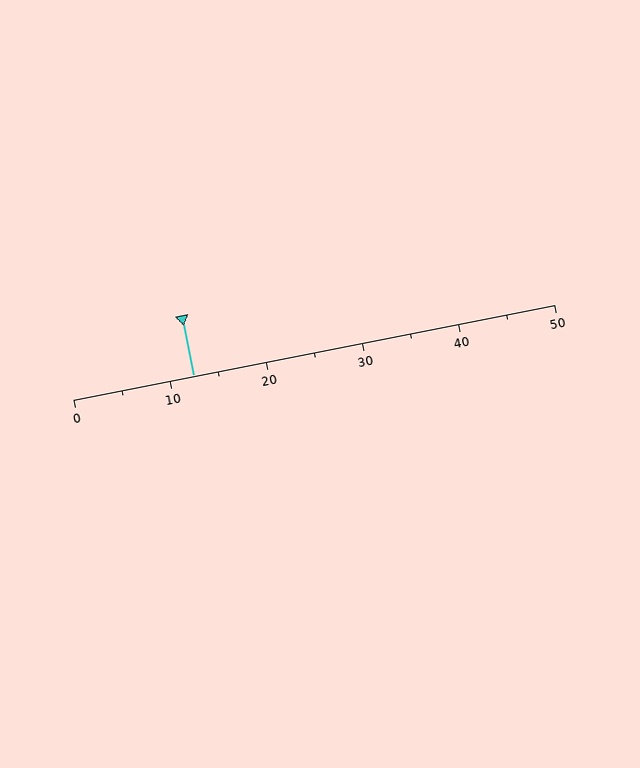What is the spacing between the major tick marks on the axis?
The major ticks are spaced 10 apart.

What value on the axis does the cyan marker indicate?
The marker indicates approximately 12.5.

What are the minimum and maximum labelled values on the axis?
The axis runs from 0 to 50.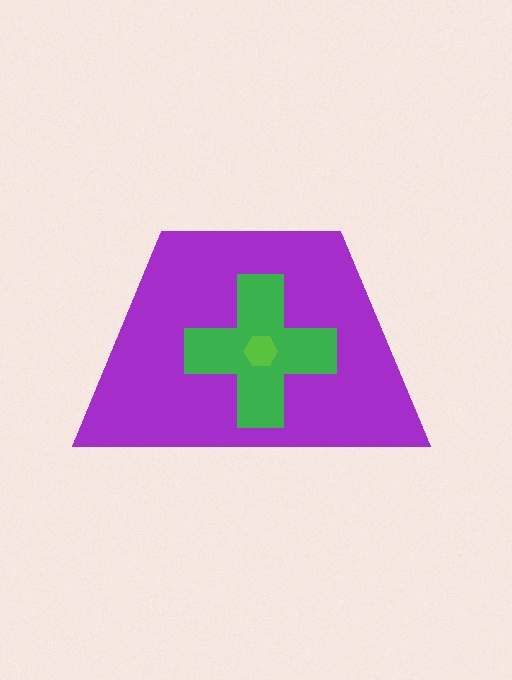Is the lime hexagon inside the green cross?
Yes.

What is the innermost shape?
The lime hexagon.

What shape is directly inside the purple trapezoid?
The green cross.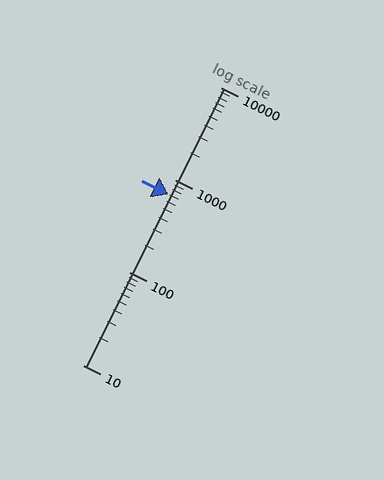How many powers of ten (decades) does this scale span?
The scale spans 3 decades, from 10 to 10000.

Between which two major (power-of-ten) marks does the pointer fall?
The pointer is between 100 and 1000.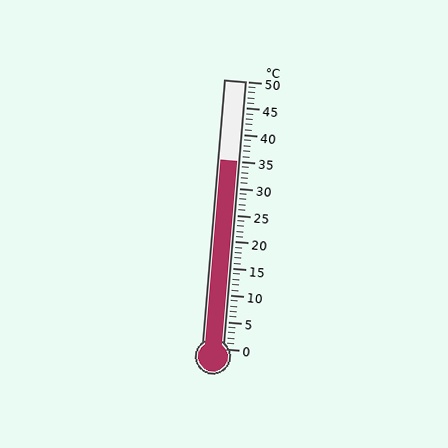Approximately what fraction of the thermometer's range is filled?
The thermometer is filled to approximately 70% of its range.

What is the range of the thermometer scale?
The thermometer scale ranges from 0°C to 50°C.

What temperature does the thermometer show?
The thermometer shows approximately 35°C.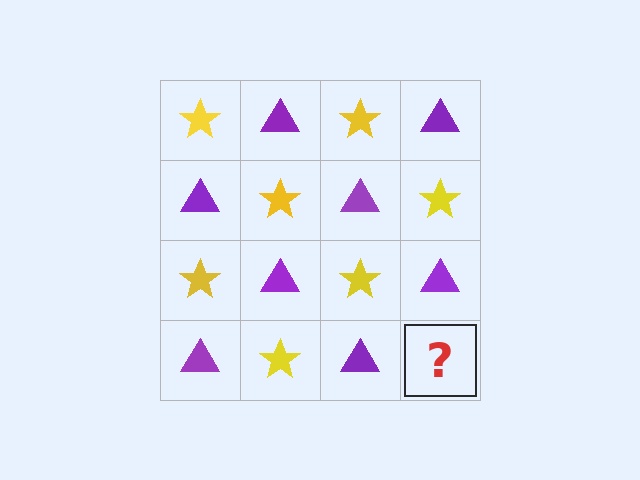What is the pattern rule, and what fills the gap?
The rule is that it alternates yellow star and purple triangle in a checkerboard pattern. The gap should be filled with a yellow star.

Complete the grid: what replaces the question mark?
The question mark should be replaced with a yellow star.